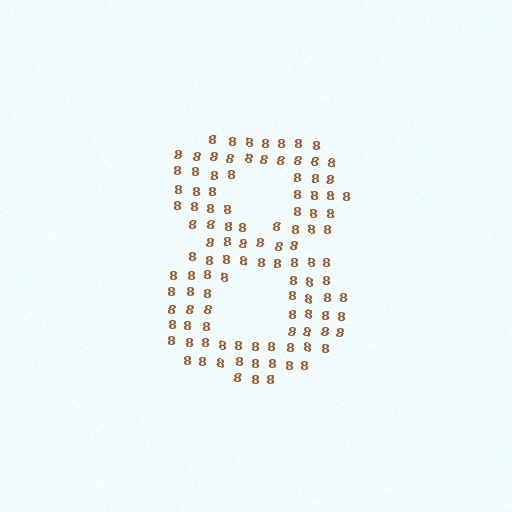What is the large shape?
The large shape is the digit 8.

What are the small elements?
The small elements are digit 8's.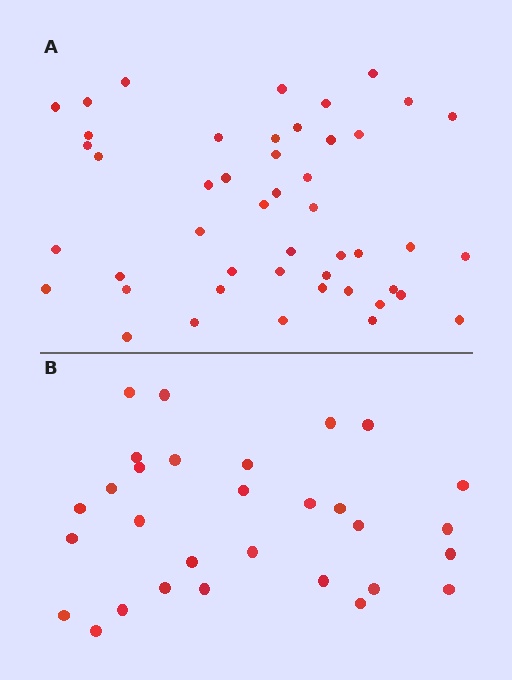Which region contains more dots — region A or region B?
Region A (the top region) has more dots.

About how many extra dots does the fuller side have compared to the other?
Region A has approximately 15 more dots than region B.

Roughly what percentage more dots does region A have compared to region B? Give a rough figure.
About 55% more.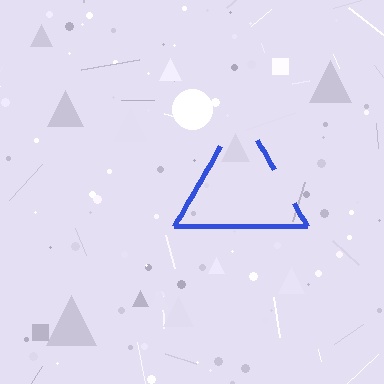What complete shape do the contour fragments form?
The contour fragments form a triangle.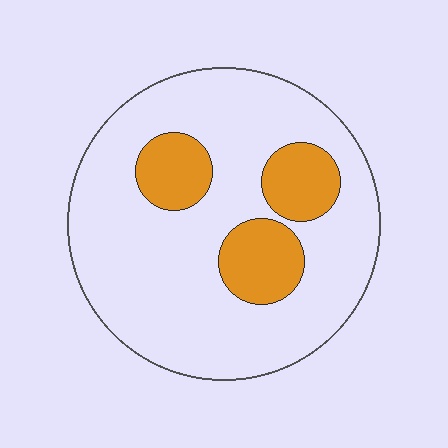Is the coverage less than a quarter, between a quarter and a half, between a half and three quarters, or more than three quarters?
Less than a quarter.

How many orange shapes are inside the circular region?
3.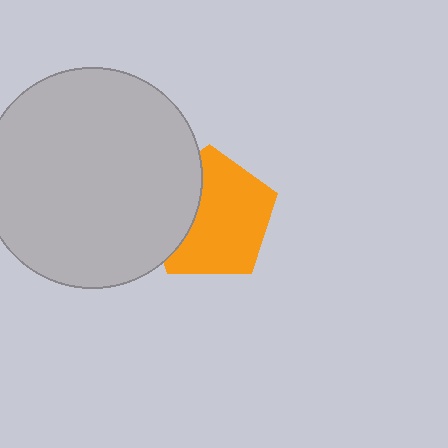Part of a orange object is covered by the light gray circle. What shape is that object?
It is a pentagon.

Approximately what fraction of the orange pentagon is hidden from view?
Roughly 31% of the orange pentagon is hidden behind the light gray circle.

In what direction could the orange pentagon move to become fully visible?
The orange pentagon could move right. That would shift it out from behind the light gray circle entirely.